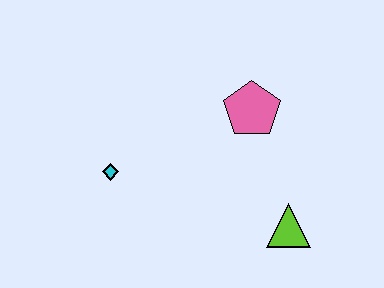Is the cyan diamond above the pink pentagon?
No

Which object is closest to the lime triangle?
The pink pentagon is closest to the lime triangle.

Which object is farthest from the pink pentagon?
The cyan diamond is farthest from the pink pentagon.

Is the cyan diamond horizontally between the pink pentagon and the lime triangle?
No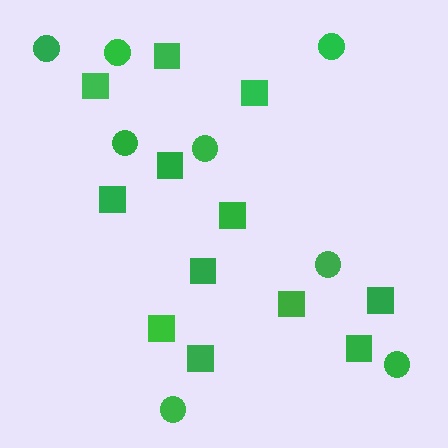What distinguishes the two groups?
There are 2 groups: one group of squares (12) and one group of circles (8).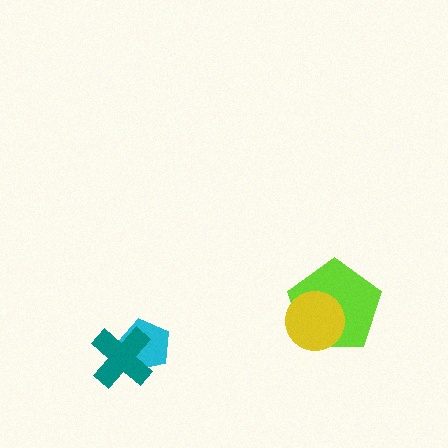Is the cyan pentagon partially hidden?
Yes, it is partially covered by another shape.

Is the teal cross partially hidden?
No, no other shape covers it.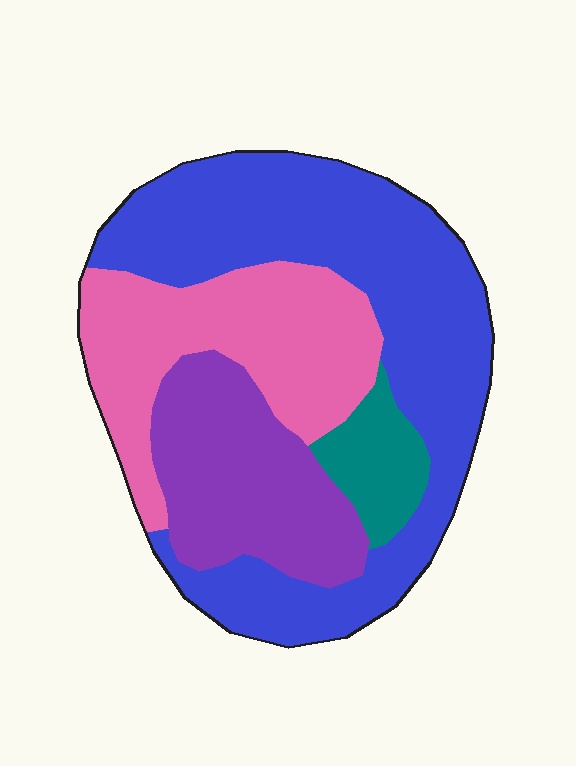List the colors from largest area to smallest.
From largest to smallest: blue, pink, purple, teal.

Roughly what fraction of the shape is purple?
Purple covers 21% of the shape.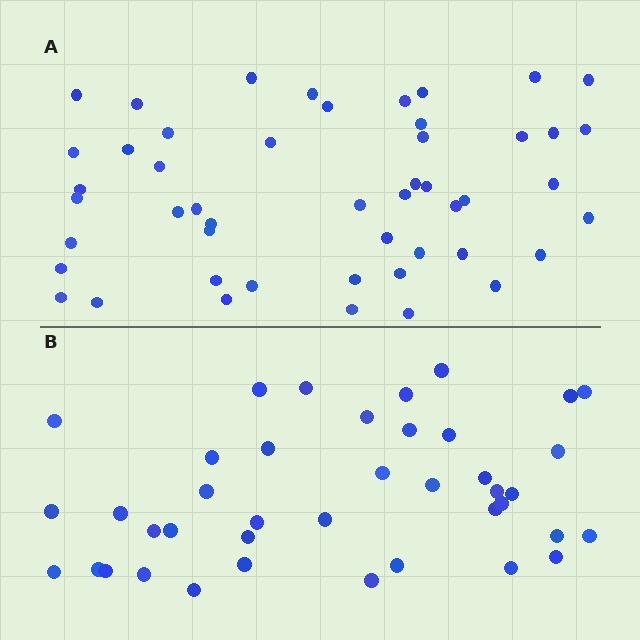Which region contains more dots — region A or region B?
Region A (the top region) has more dots.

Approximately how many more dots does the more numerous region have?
Region A has roughly 8 or so more dots than region B.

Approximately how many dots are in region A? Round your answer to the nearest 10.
About 50 dots. (The exact count is 49, which rounds to 50.)